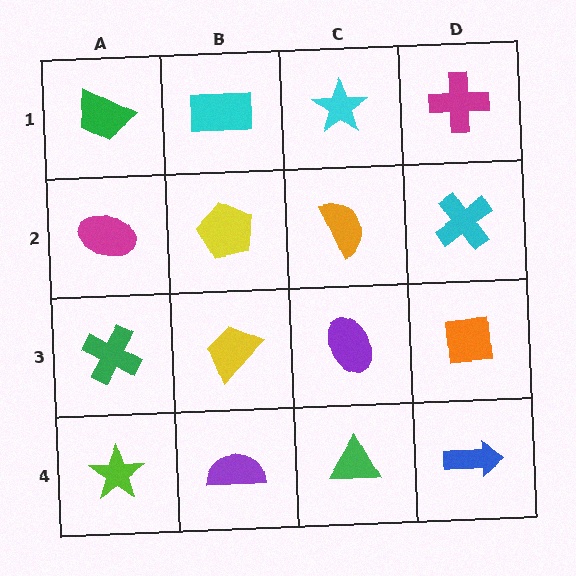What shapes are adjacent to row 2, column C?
A cyan star (row 1, column C), a purple ellipse (row 3, column C), a yellow pentagon (row 2, column B), a cyan cross (row 2, column D).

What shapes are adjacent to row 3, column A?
A magenta ellipse (row 2, column A), a lime star (row 4, column A), a yellow trapezoid (row 3, column B).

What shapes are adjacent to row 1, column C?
An orange semicircle (row 2, column C), a cyan rectangle (row 1, column B), a magenta cross (row 1, column D).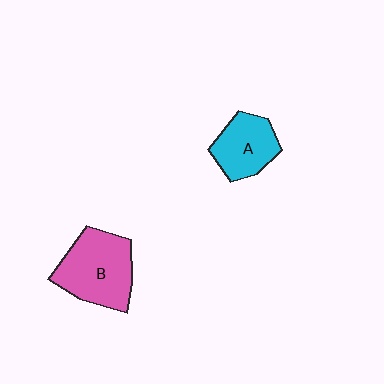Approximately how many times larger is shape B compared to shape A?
Approximately 1.4 times.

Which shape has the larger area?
Shape B (pink).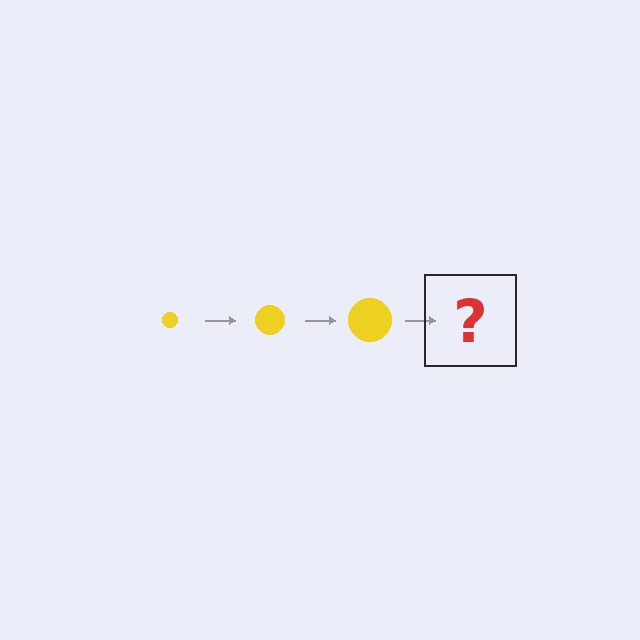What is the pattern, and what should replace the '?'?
The pattern is that the circle gets progressively larger each step. The '?' should be a yellow circle, larger than the previous one.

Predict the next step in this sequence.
The next step is a yellow circle, larger than the previous one.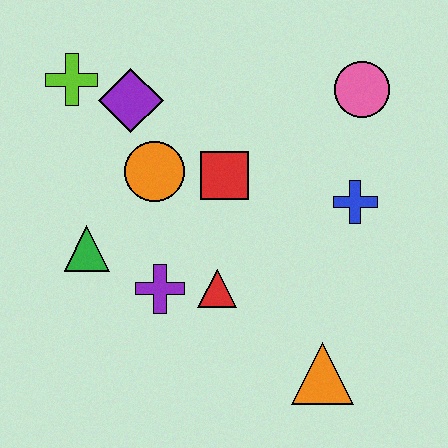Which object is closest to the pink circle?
The blue cross is closest to the pink circle.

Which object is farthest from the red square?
The orange triangle is farthest from the red square.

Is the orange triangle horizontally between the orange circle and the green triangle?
No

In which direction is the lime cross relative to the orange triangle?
The lime cross is above the orange triangle.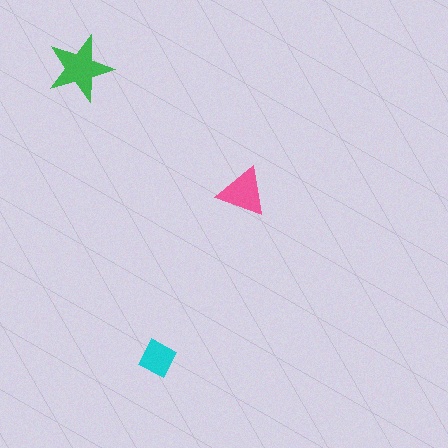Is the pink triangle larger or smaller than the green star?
Smaller.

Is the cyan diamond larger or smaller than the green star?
Smaller.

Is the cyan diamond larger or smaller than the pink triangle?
Smaller.